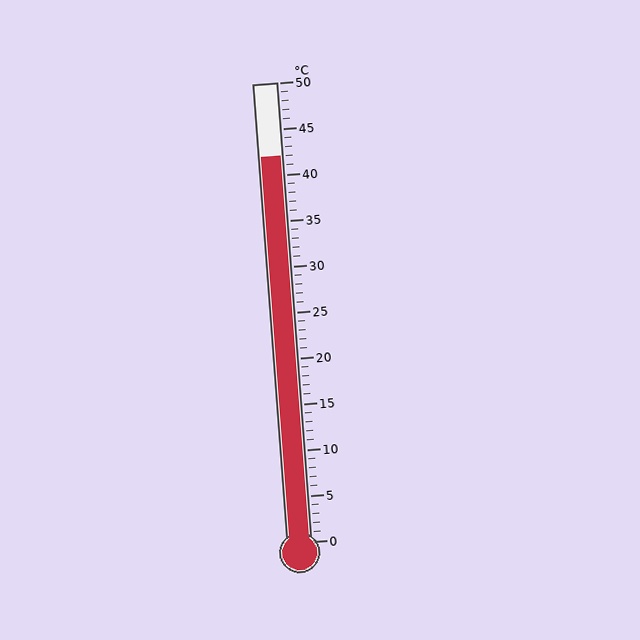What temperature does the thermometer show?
The thermometer shows approximately 42°C.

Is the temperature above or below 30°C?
The temperature is above 30°C.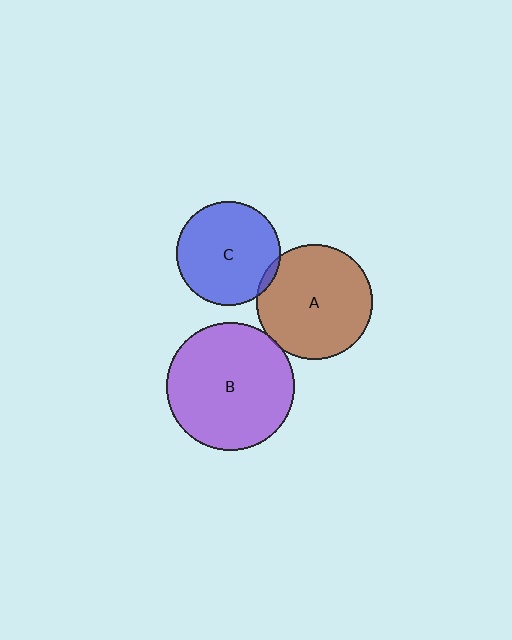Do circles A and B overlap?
Yes.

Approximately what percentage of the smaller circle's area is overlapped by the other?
Approximately 5%.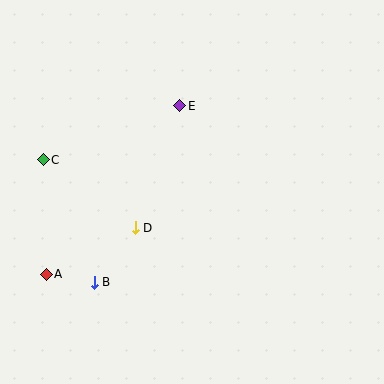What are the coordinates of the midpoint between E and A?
The midpoint between E and A is at (113, 190).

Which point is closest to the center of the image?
Point D at (135, 228) is closest to the center.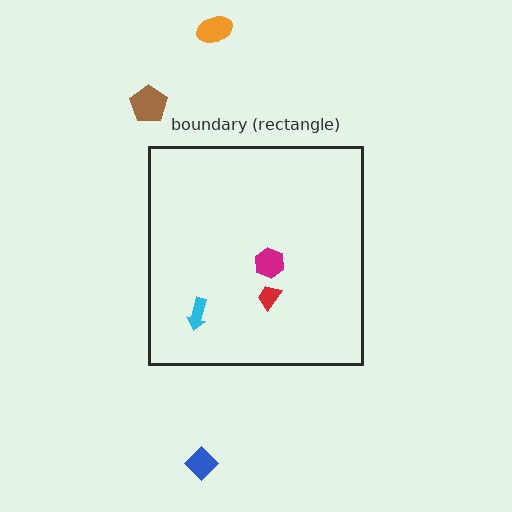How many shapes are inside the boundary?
3 inside, 3 outside.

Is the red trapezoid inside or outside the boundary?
Inside.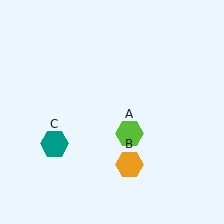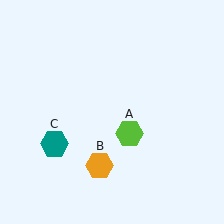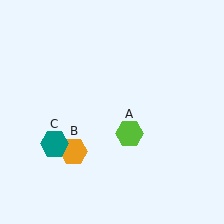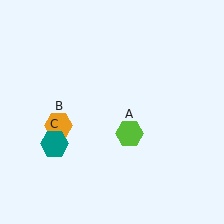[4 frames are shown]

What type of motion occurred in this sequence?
The orange hexagon (object B) rotated clockwise around the center of the scene.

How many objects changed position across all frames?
1 object changed position: orange hexagon (object B).